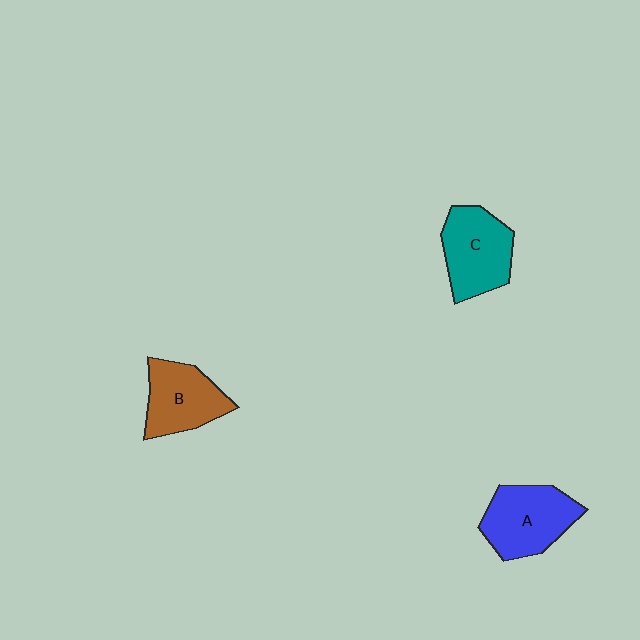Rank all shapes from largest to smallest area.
From largest to smallest: A (blue), C (teal), B (brown).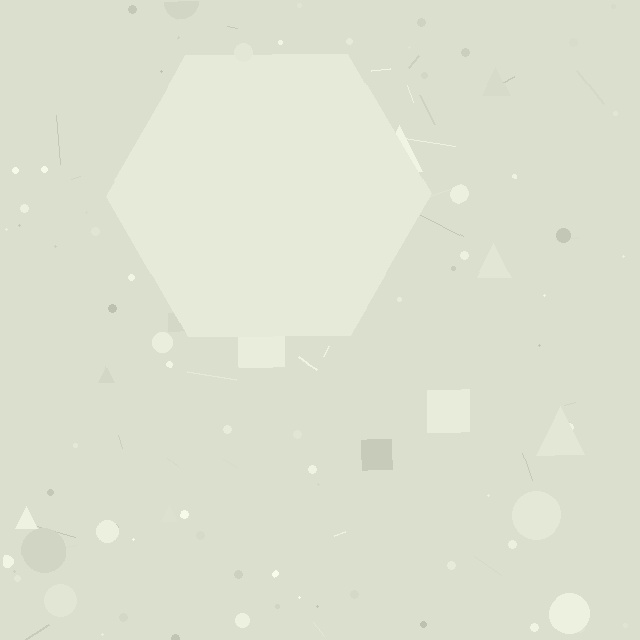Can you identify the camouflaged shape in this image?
The camouflaged shape is a hexagon.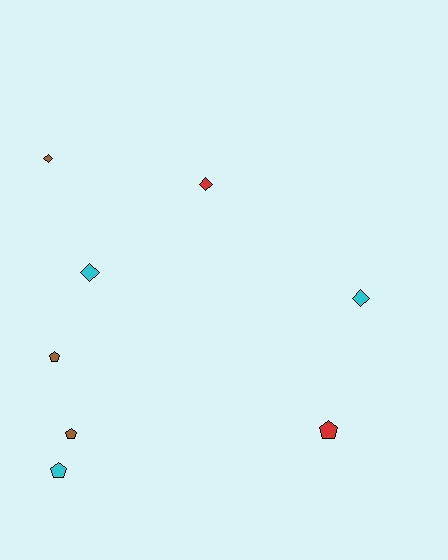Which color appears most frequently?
Cyan, with 3 objects.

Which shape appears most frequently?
Diamond, with 4 objects.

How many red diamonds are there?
There is 1 red diamond.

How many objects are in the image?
There are 8 objects.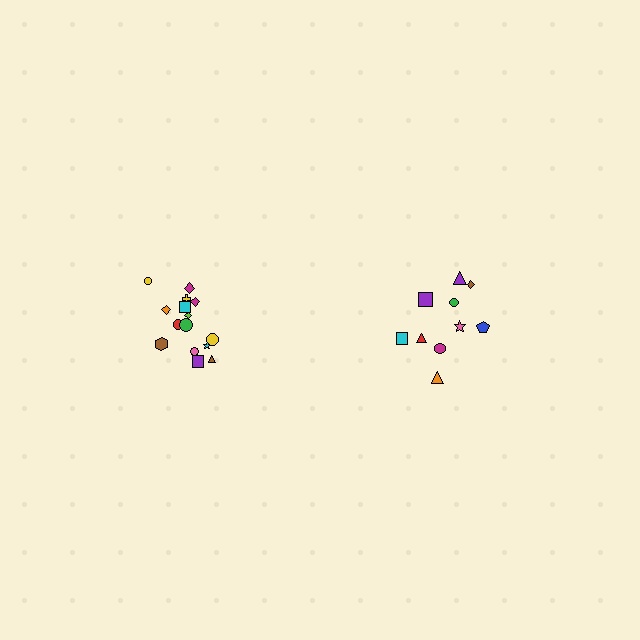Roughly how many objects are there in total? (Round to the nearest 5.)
Roughly 25 objects in total.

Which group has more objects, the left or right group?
The left group.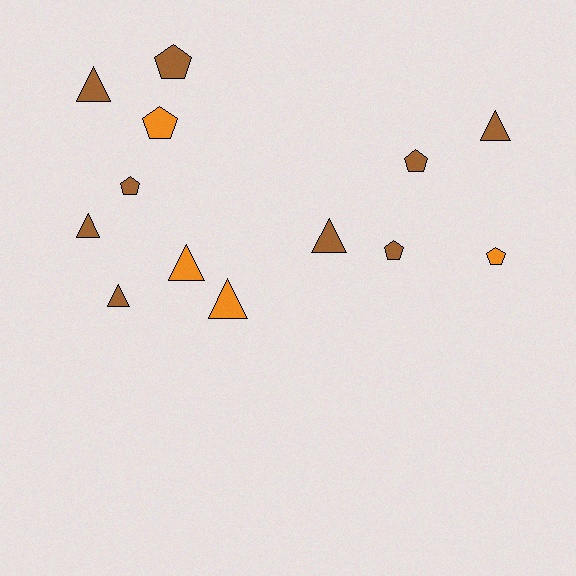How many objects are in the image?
There are 13 objects.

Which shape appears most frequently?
Triangle, with 7 objects.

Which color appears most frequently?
Brown, with 9 objects.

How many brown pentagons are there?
There are 4 brown pentagons.